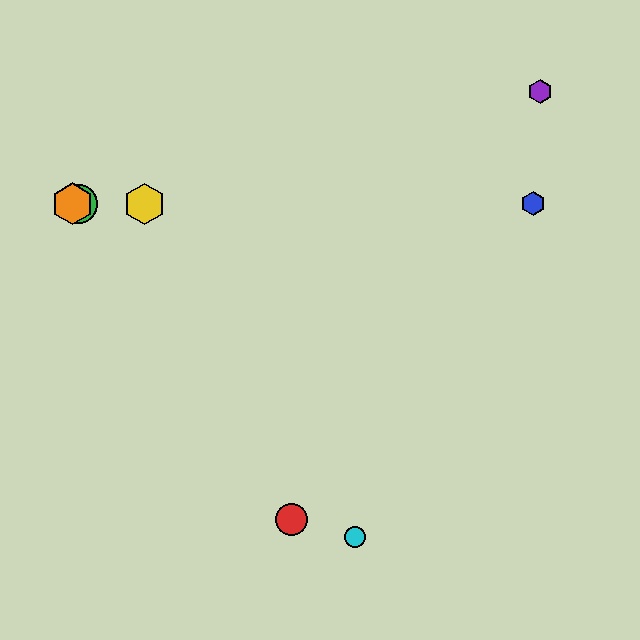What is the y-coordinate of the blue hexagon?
The blue hexagon is at y≈204.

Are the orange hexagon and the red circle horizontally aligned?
No, the orange hexagon is at y≈204 and the red circle is at y≈519.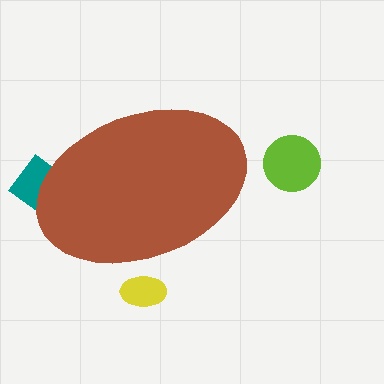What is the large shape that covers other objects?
A brown ellipse.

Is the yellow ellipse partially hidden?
Yes, the yellow ellipse is partially hidden behind the brown ellipse.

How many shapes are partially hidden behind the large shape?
2 shapes are partially hidden.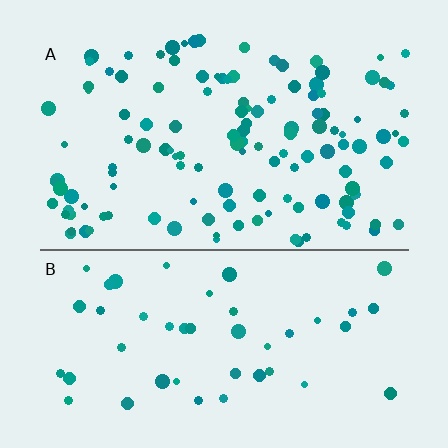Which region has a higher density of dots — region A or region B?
A (the top).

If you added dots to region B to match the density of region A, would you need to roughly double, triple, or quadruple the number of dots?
Approximately triple.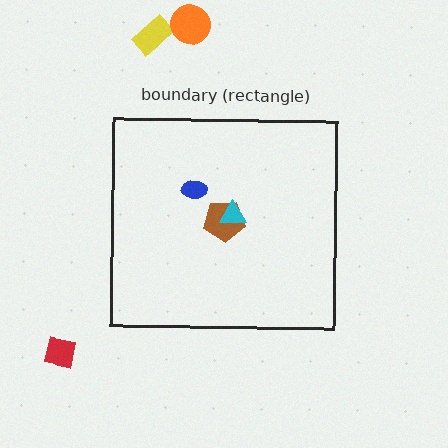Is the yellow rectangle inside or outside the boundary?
Outside.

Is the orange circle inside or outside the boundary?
Outside.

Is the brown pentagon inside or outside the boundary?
Inside.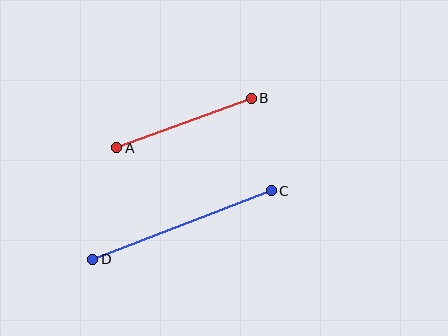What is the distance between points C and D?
The distance is approximately 191 pixels.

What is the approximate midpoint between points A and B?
The midpoint is at approximately (184, 123) pixels.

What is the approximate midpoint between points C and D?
The midpoint is at approximately (182, 225) pixels.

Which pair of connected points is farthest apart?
Points C and D are farthest apart.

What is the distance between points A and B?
The distance is approximately 143 pixels.